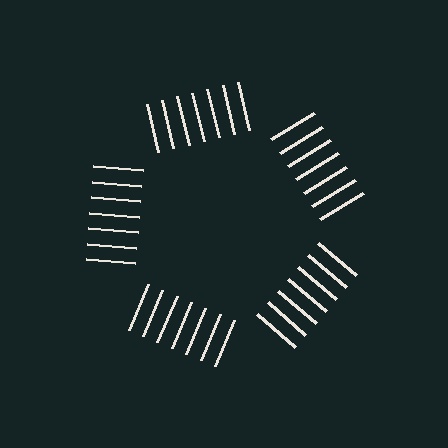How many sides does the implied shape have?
5 sides — the line-ends trace a pentagon.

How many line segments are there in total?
35 — 7 along each of the 5 edges.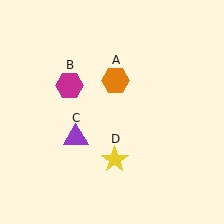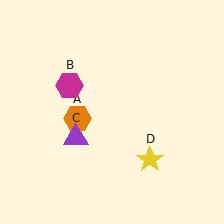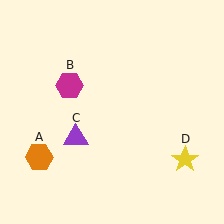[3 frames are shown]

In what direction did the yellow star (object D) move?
The yellow star (object D) moved right.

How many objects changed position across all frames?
2 objects changed position: orange hexagon (object A), yellow star (object D).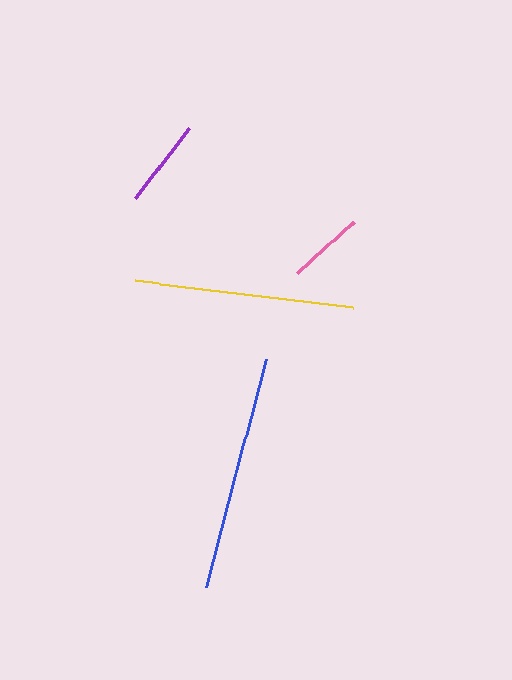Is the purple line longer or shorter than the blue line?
The blue line is longer than the purple line.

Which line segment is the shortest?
The pink line is the shortest at approximately 76 pixels.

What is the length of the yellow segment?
The yellow segment is approximately 220 pixels long.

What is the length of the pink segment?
The pink segment is approximately 76 pixels long.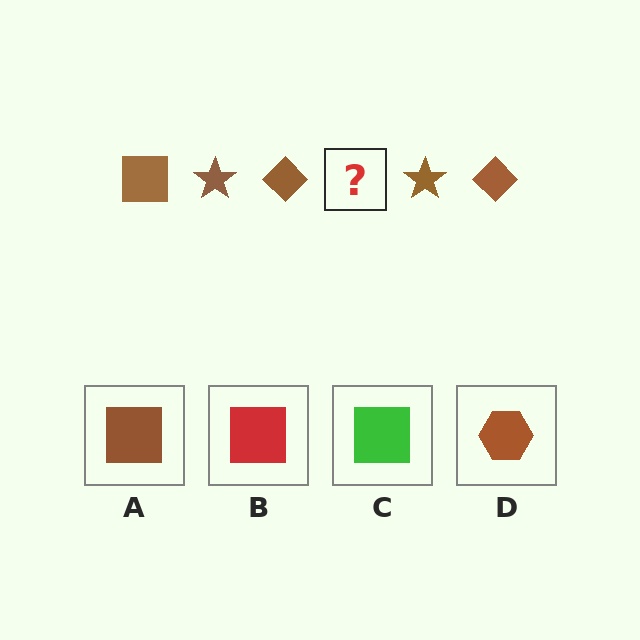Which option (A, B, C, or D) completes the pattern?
A.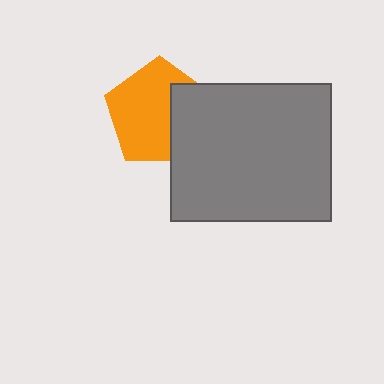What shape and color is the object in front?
The object in front is a gray rectangle.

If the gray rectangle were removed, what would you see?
You would see the complete orange pentagon.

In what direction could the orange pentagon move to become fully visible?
The orange pentagon could move left. That would shift it out from behind the gray rectangle entirely.